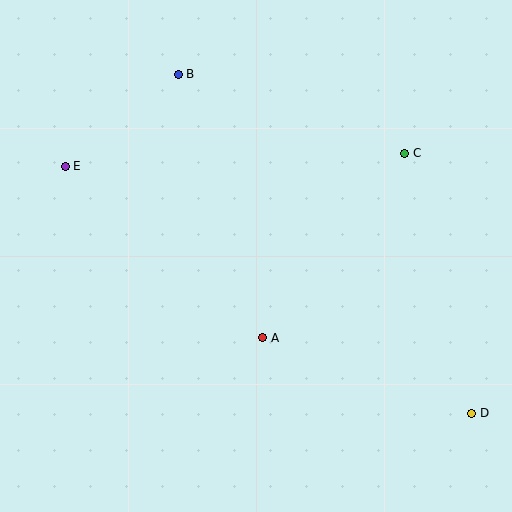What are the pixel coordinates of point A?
Point A is at (263, 338).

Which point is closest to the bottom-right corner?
Point D is closest to the bottom-right corner.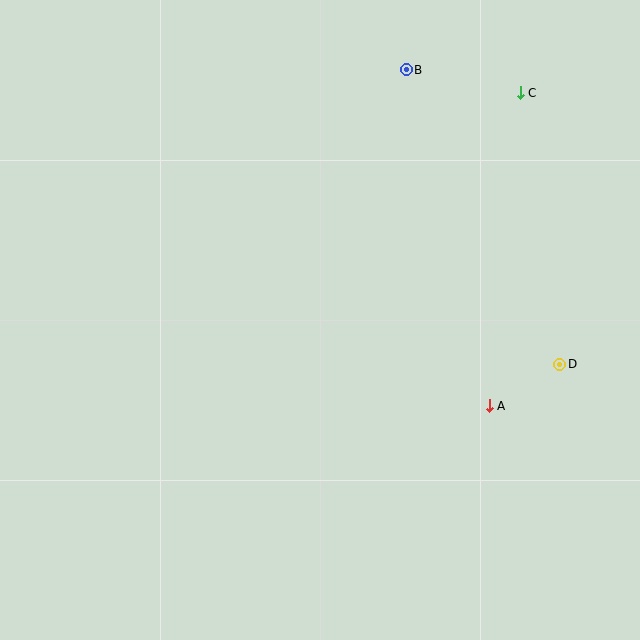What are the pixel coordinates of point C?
Point C is at (520, 93).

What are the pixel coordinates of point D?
Point D is at (560, 364).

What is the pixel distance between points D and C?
The distance between D and C is 274 pixels.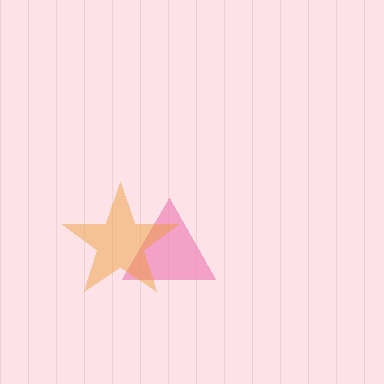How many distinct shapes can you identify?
There are 2 distinct shapes: a pink triangle, an orange star.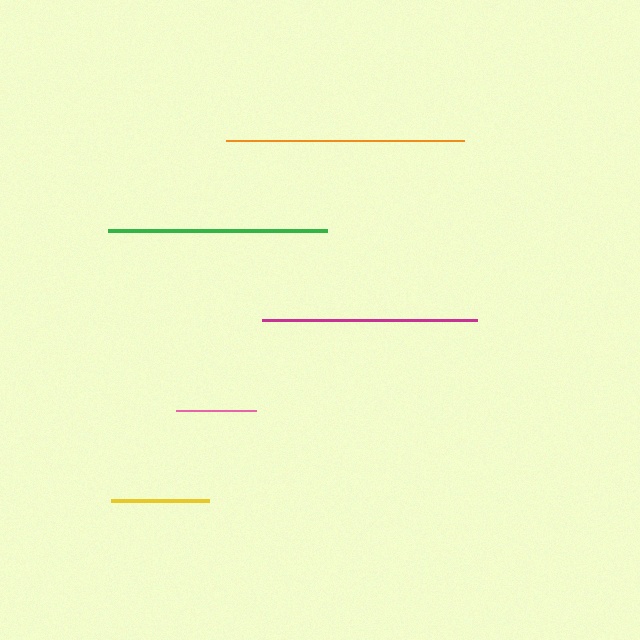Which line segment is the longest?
The orange line is the longest at approximately 239 pixels.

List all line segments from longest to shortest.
From longest to shortest: orange, green, magenta, yellow, pink.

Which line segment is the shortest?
The pink line is the shortest at approximately 80 pixels.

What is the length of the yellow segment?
The yellow segment is approximately 98 pixels long.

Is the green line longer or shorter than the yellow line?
The green line is longer than the yellow line.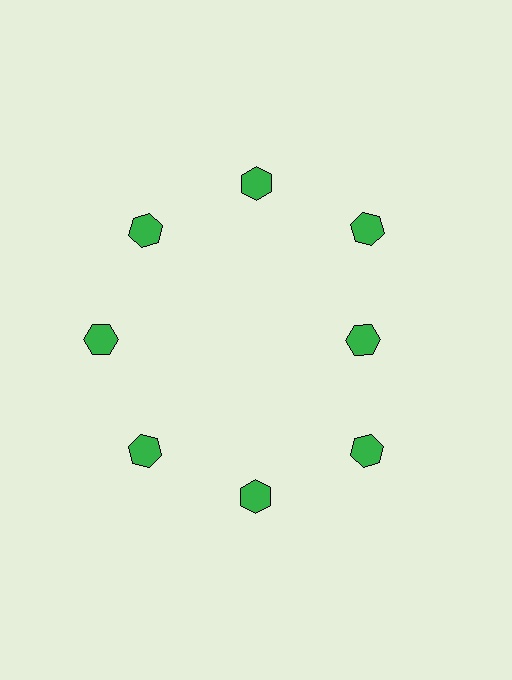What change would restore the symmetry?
The symmetry would be restored by moving it outward, back onto the ring so that all 8 hexagons sit at equal angles and equal distance from the center.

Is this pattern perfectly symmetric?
No. The 8 green hexagons are arranged in a ring, but one element near the 3 o'clock position is pulled inward toward the center, breaking the 8-fold rotational symmetry.